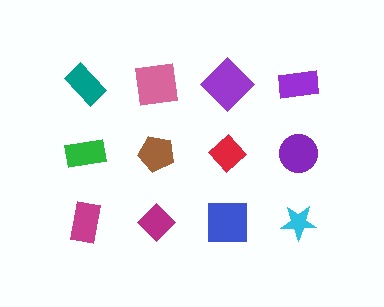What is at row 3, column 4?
A cyan star.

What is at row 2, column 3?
A red diamond.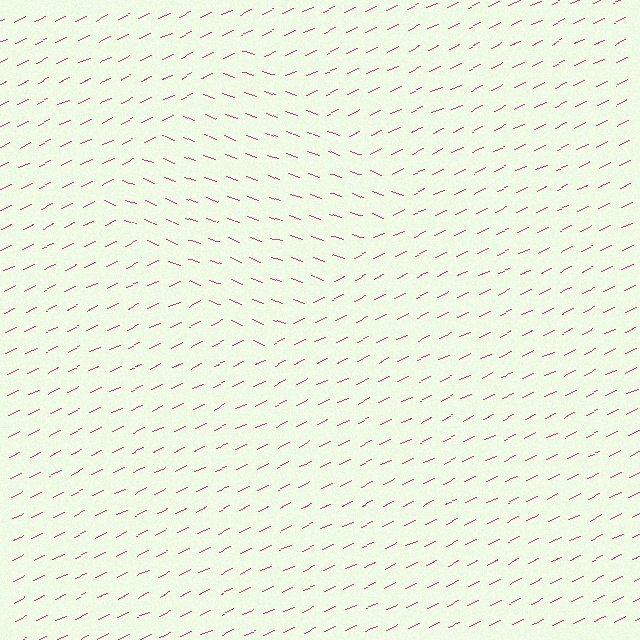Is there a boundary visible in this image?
Yes, there is a texture boundary formed by a change in line orientation.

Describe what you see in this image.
The image is filled with small magenta line segments. A diamond region in the image has lines oriented differently from the surrounding lines, creating a visible texture boundary.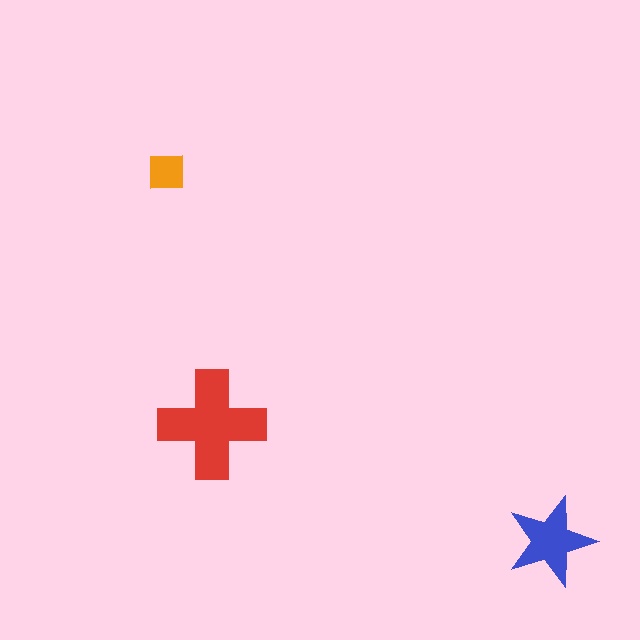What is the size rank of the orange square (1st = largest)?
3rd.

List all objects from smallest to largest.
The orange square, the blue star, the red cross.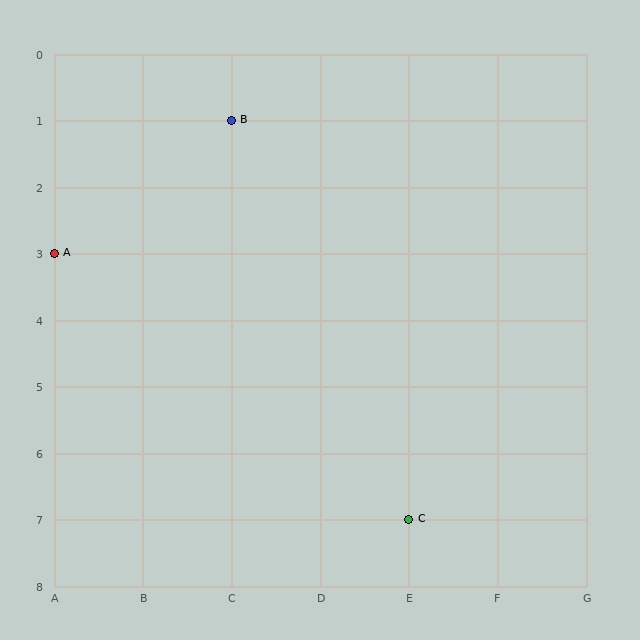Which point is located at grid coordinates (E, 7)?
Point C is at (E, 7).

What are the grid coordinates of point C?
Point C is at grid coordinates (E, 7).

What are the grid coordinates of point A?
Point A is at grid coordinates (A, 3).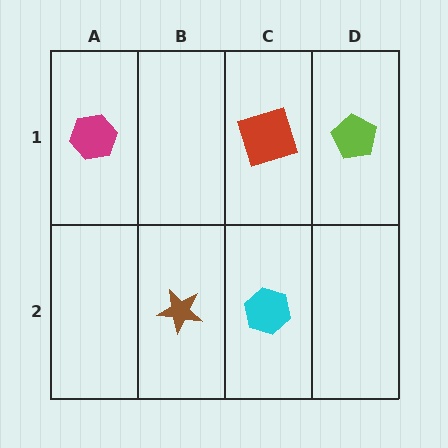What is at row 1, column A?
A magenta hexagon.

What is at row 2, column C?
A cyan hexagon.